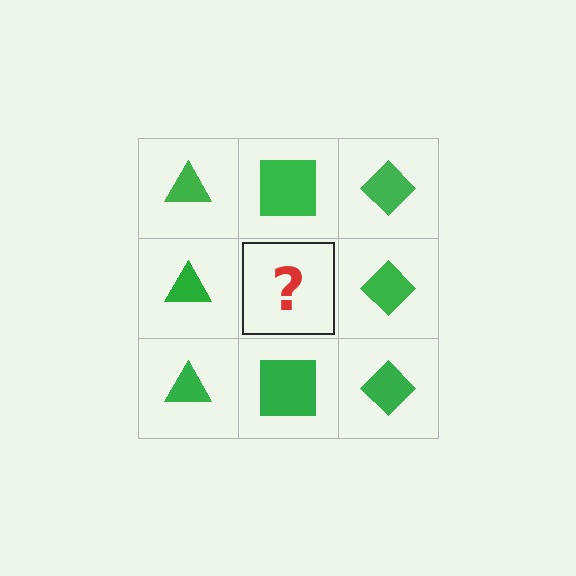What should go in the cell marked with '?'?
The missing cell should contain a green square.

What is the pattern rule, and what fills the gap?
The rule is that each column has a consistent shape. The gap should be filled with a green square.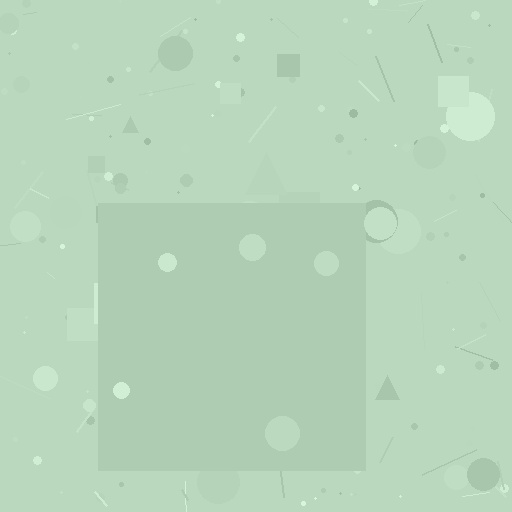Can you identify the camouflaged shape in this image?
The camouflaged shape is a square.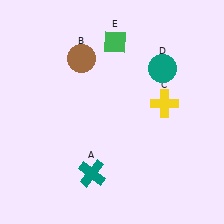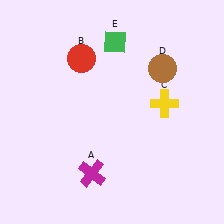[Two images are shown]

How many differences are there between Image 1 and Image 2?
There are 3 differences between the two images.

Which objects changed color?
A changed from teal to magenta. B changed from brown to red. D changed from teal to brown.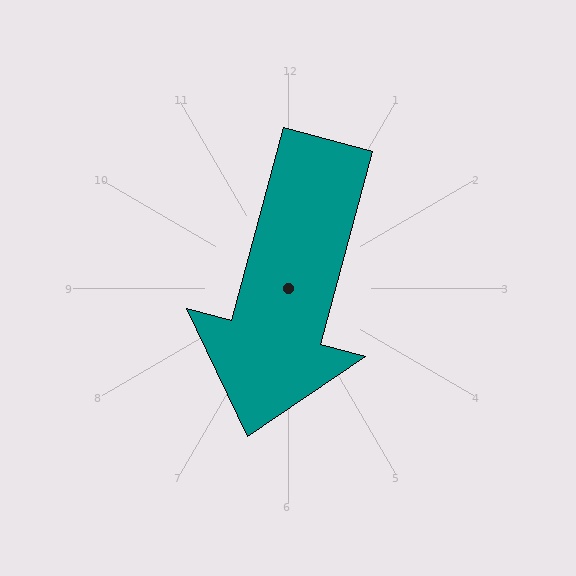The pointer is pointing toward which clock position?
Roughly 7 o'clock.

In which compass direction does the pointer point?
South.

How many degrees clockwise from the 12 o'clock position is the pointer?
Approximately 195 degrees.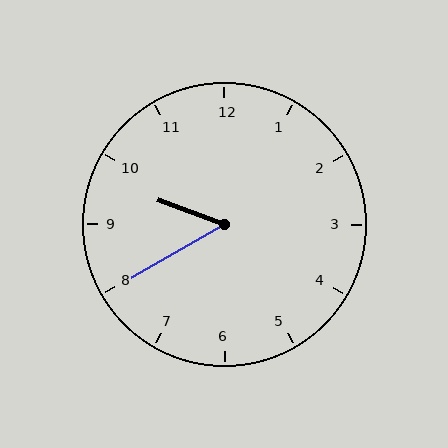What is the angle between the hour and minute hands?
Approximately 50 degrees.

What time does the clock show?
9:40.